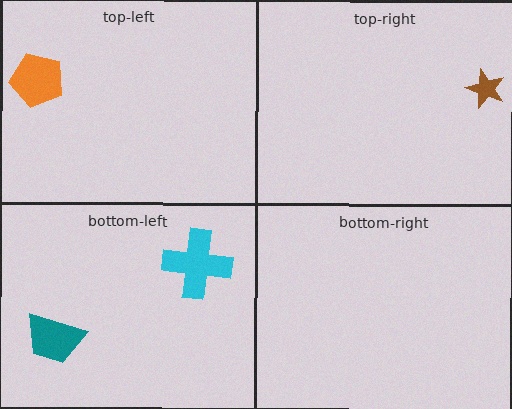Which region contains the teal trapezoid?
The bottom-left region.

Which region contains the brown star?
The top-right region.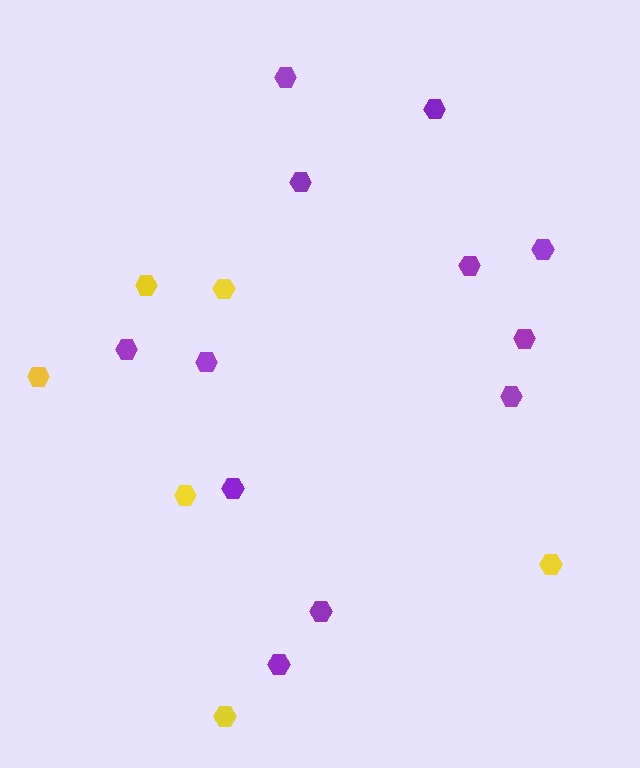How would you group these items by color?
There are 2 groups: one group of purple hexagons (12) and one group of yellow hexagons (6).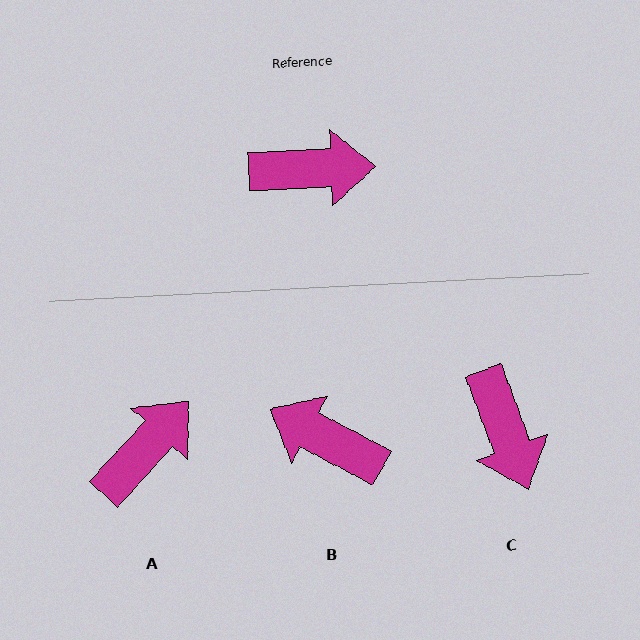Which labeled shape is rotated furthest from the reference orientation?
B, about 150 degrees away.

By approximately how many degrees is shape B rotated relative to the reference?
Approximately 150 degrees counter-clockwise.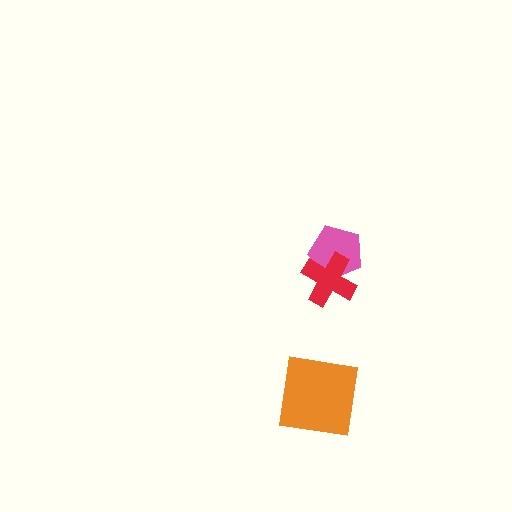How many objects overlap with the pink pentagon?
1 object overlaps with the pink pentagon.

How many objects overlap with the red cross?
1 object overlaps with the red cross.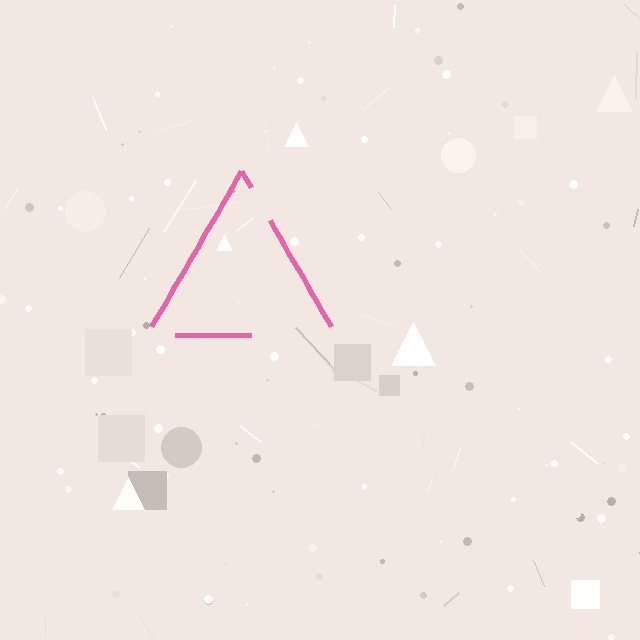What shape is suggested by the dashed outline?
The dashed outline suggests a triangle.